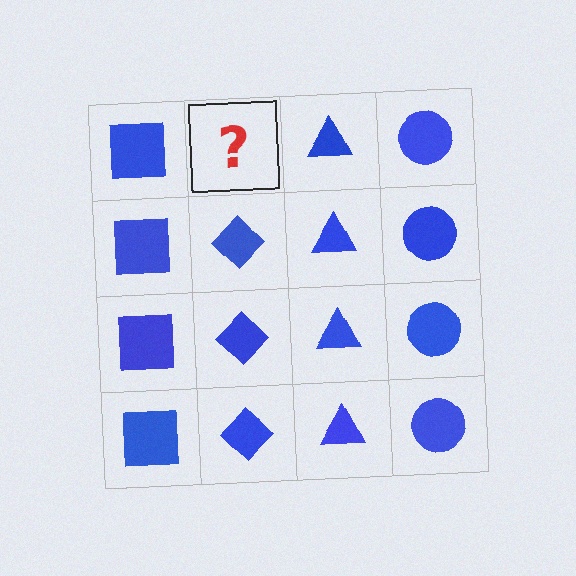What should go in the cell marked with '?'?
The missing cell should contain a blue diamond.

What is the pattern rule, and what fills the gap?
The rule is that each column has a consistent shape. The gap should be filled with a blue diamond.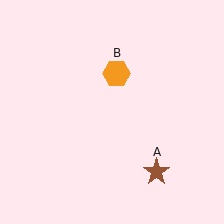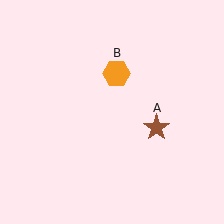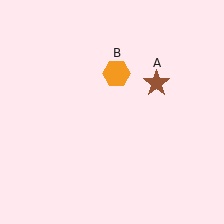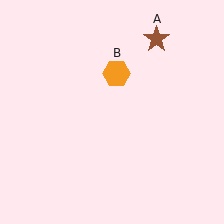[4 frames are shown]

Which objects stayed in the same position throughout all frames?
Orange hexagon (object B) remained stationary.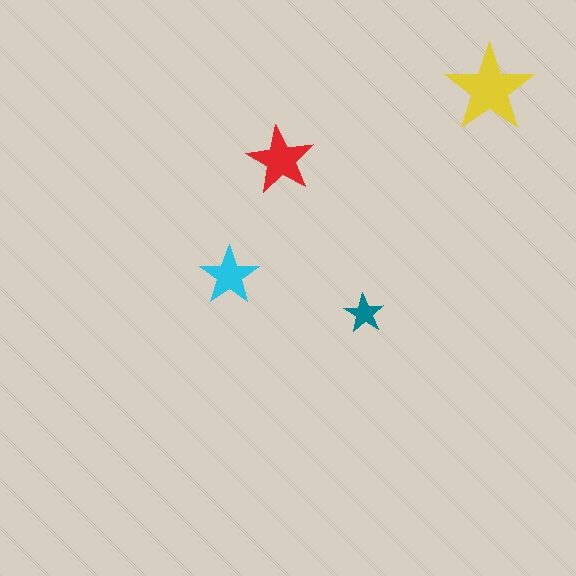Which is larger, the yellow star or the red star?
The yellow one.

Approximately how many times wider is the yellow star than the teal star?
About 2.5 times wider.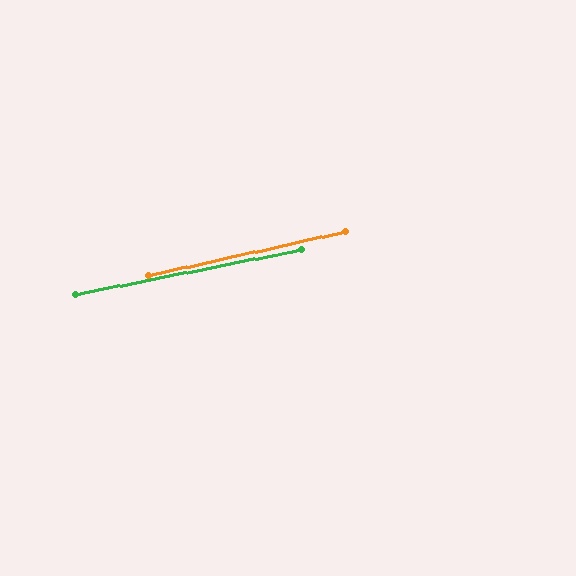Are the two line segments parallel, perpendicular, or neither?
Parallel — their directions differ by only 1.4°.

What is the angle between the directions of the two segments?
Approximately 1 degree.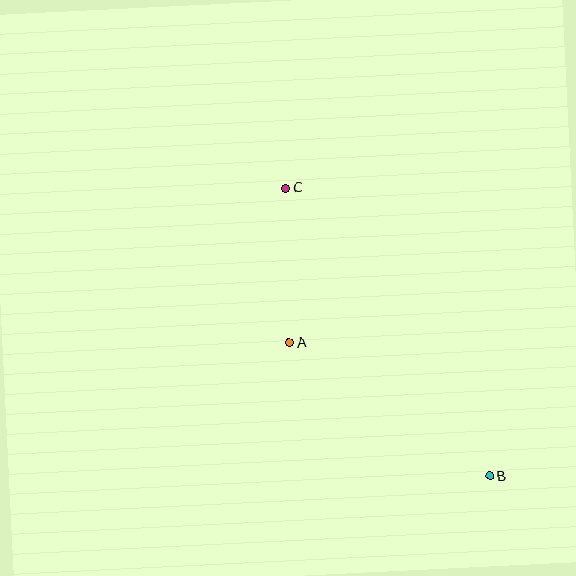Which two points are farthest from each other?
Points B and C are farthest from each other.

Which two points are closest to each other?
Points A and C are closest to each other.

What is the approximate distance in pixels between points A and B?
The distance between A and B is approximately 241 pixels.